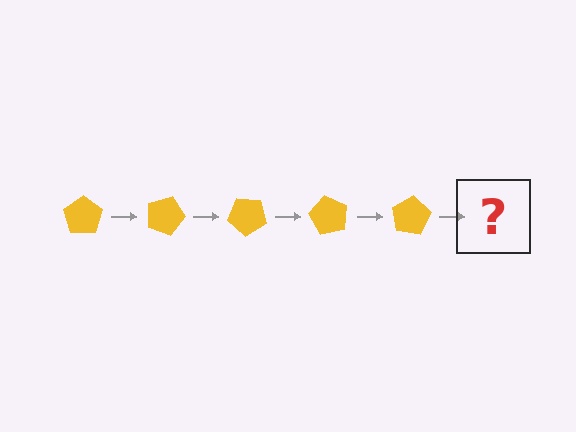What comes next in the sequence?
The next element should be a yellow pentagon rotated 100 degrees.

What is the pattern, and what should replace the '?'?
The pattern is that the pentagon rotates 20 degrees each step. The '?' should be a yellow pentagon rotated 100 degrees.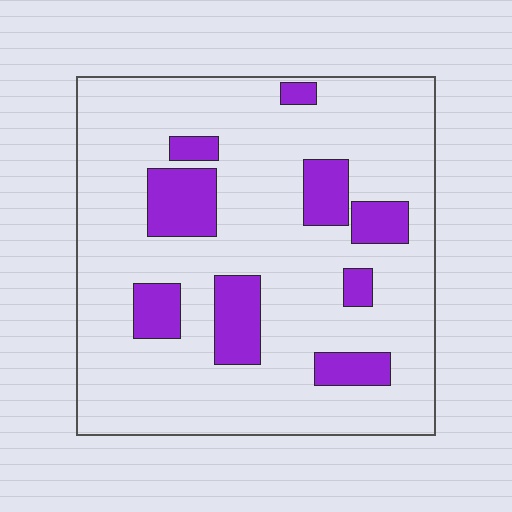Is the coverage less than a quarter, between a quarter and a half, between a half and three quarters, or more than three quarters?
Less than a quarter.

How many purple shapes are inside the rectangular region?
9.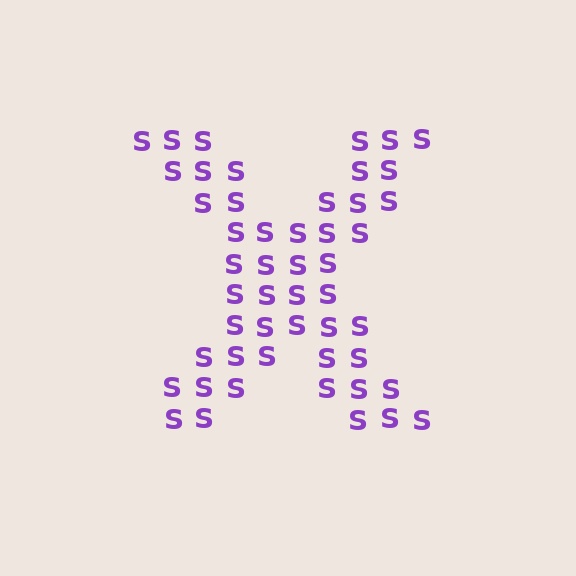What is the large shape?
The large shape is the letter X.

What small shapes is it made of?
It is made of small letter S's.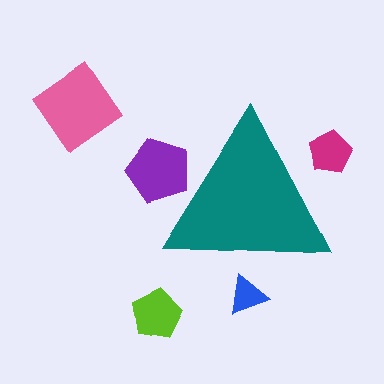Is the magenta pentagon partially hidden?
Yes, the magenta pentagon is partially hidden behind the teal triangle.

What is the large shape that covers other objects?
A teal triangle.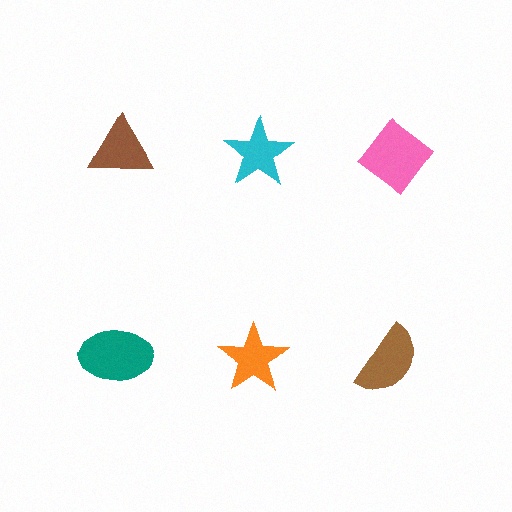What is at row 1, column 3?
A pink diamond.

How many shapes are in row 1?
3 shapes.